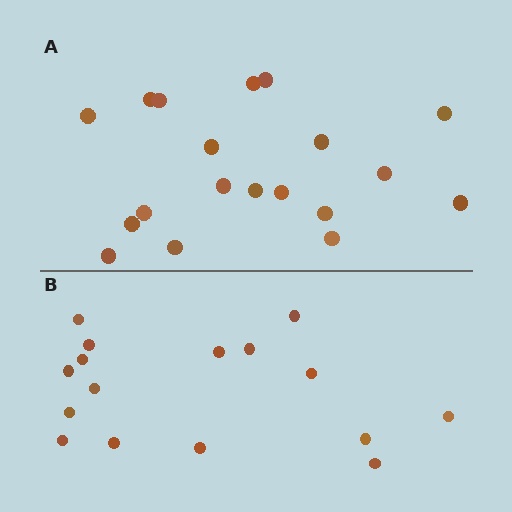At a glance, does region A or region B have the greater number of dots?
Region A (the top region) has more dots.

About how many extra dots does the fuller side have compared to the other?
Region A has just a few more — roughly 2 or 3 more dots than region B.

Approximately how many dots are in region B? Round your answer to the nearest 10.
About 20 dots. (The exact count is 16, which rounds to 20.)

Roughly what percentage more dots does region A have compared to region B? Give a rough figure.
About 20% more.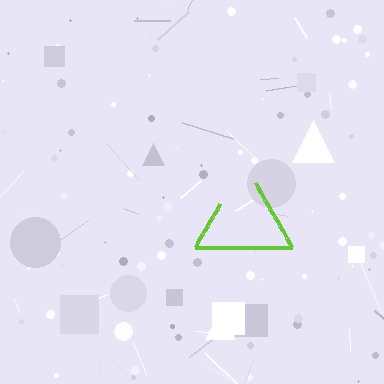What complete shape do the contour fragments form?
The contour fragments form a triangle.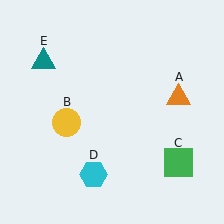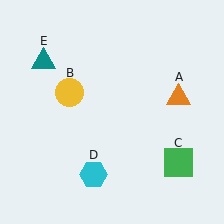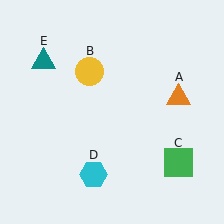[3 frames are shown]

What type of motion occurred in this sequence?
The yellow circle (object B) rotated clockwise around the center of the scene.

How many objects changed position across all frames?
1 object changed position: yellow circle (object B).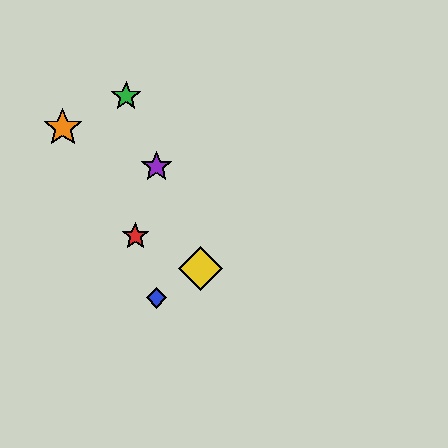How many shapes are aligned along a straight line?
3 shapes (the green star, the yellow diamond, the purple star) are aligned along a straight line.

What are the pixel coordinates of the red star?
The red star is at (135, 236).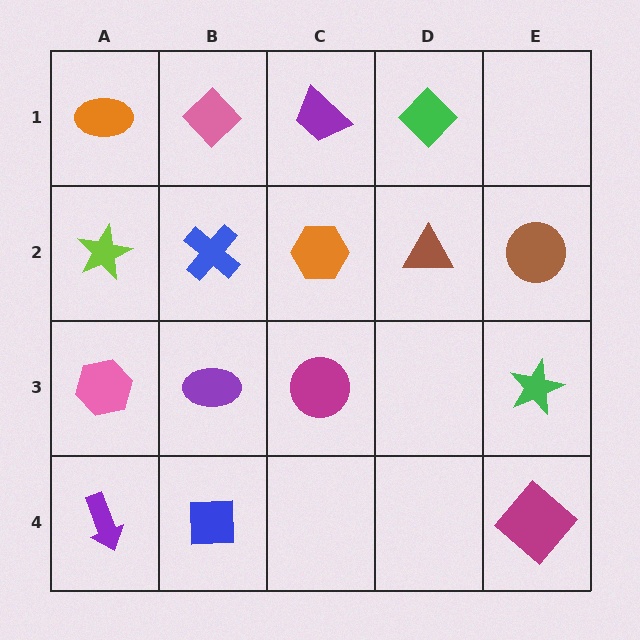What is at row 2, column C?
An orange hexagon.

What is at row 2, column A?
A lime star.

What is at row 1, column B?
A pink diamond.